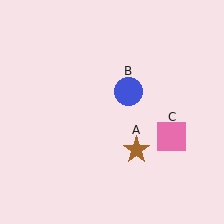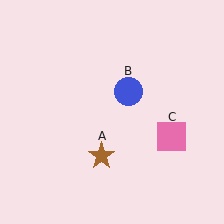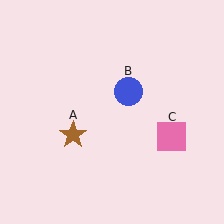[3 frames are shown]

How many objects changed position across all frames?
1 object changed position: brown star (object A).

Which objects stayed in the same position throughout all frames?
Blue circle (object B) and pink square (object C) remained stationary.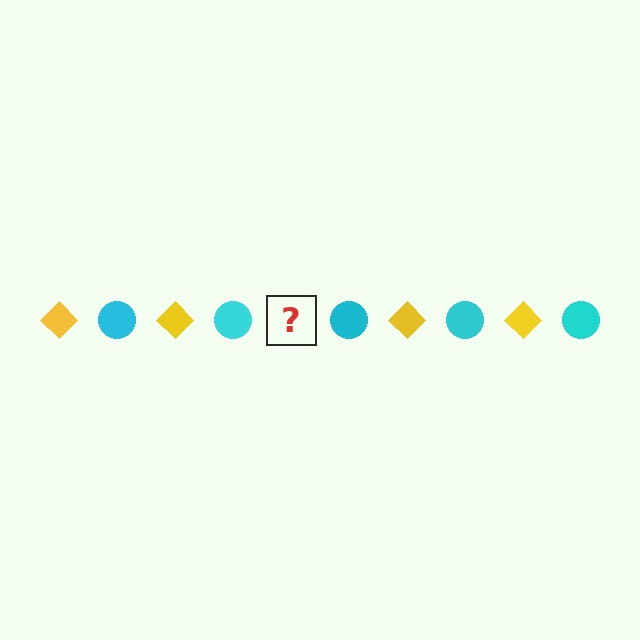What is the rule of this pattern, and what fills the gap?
The rule is that the pattern alternates between yellow diamond and cyan circle. The gap should be filled with a yellow diamond.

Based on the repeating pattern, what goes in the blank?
The blank should be a yellow diamond.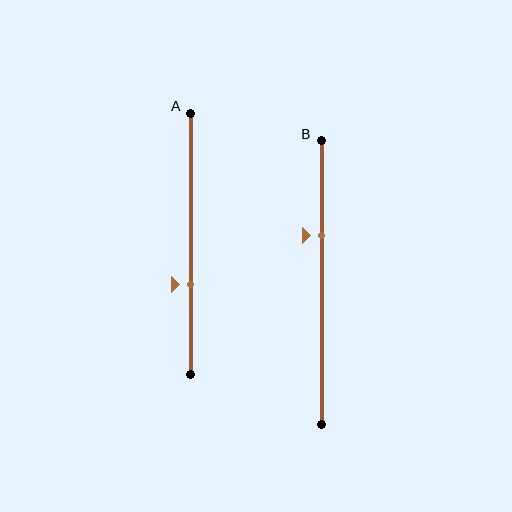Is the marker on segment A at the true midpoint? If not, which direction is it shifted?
No, the marker on segment A is shifted downward by about 16% of the segment length.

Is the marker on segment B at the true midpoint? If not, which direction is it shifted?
No, the marker on segment B is shifted upward by about 17% of the segment length.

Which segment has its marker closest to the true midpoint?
Segment A has its marker closest to the true midpoint.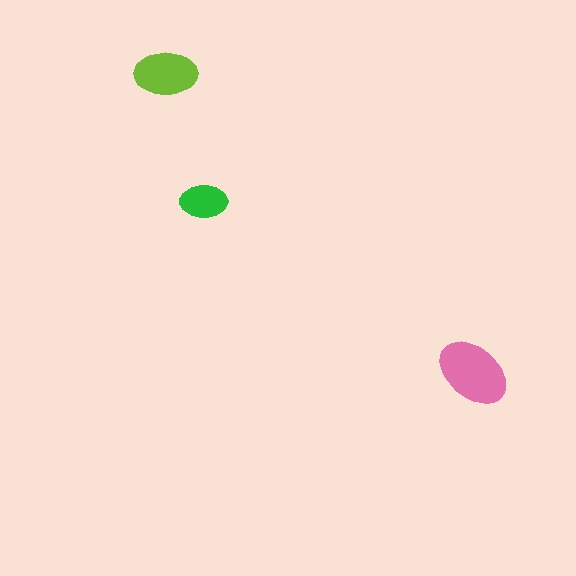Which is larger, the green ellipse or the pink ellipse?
The pink one.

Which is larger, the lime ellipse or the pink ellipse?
The pink one.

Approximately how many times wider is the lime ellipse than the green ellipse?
About 1.5 times wider.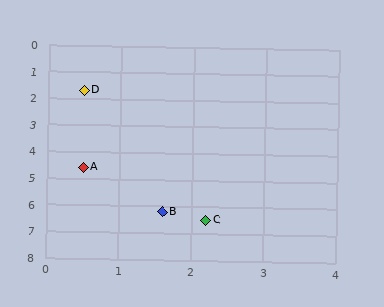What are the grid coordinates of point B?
Point B is at approximately (1.6, 6.2).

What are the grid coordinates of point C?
Point C is at approximately (2.2, 6.5).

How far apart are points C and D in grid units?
Points C and D are about 5.1 grid units apart.